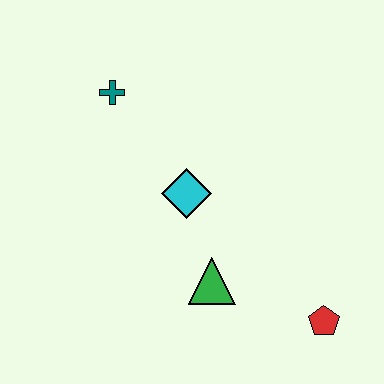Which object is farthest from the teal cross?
The red pentagon is farthest from the teal cross.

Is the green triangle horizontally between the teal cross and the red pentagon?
Yes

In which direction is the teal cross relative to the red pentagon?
The teal cross is above the red pentagon.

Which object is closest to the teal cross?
The cyan diamond is closest to the teal cross.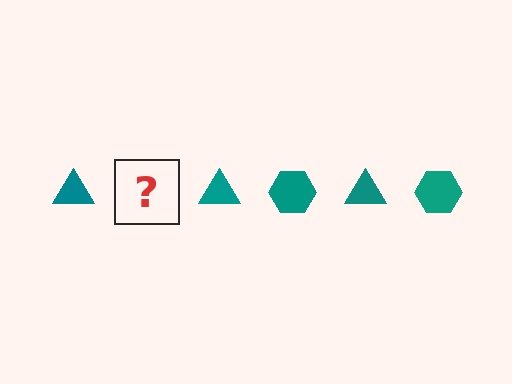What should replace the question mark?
The question mark should be replaced with a teal hexagon.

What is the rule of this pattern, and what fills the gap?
The rule is that the pattern cycles through triangle, hexagon shapes in teal. The gap should be filled with a teal hexagon.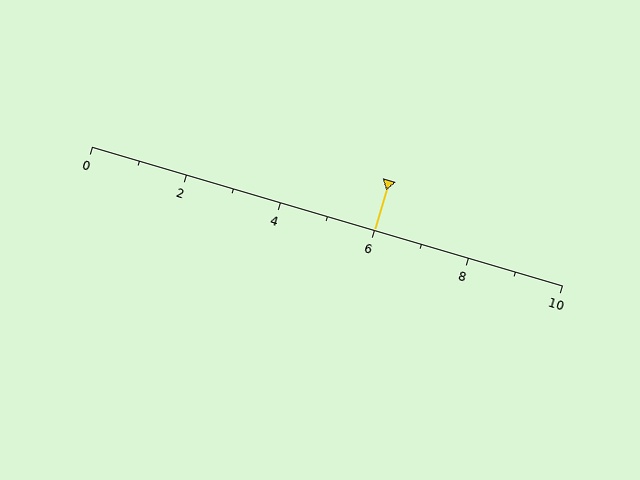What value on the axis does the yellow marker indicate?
The marker indicates approximately 6.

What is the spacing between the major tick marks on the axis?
The major ticks are spaced 2 apart.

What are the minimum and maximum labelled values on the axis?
The axis runs from 0 to 10.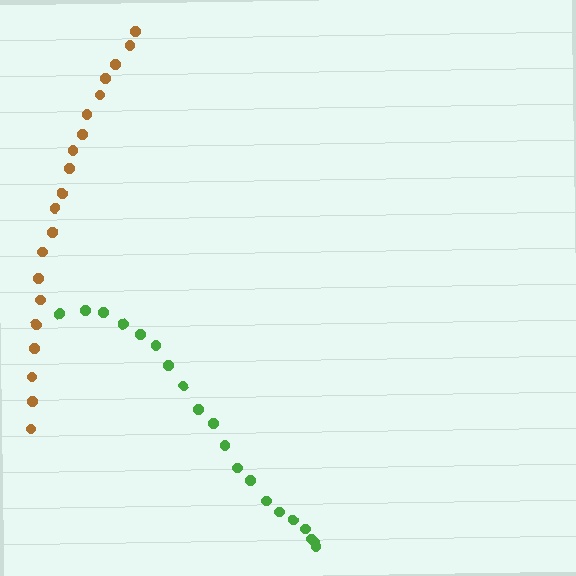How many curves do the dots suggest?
There are 2 distinct paths.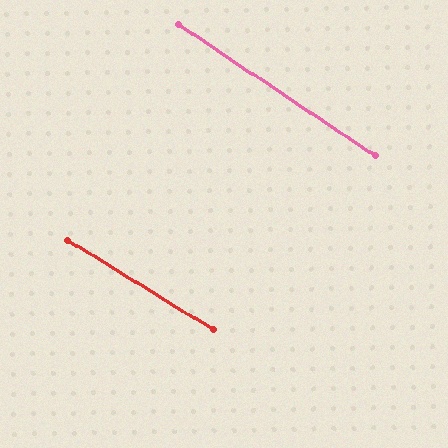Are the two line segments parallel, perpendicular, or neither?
Parallel — their directions differ by only 1.7°.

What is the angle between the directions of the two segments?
Approximately 2 degrees.